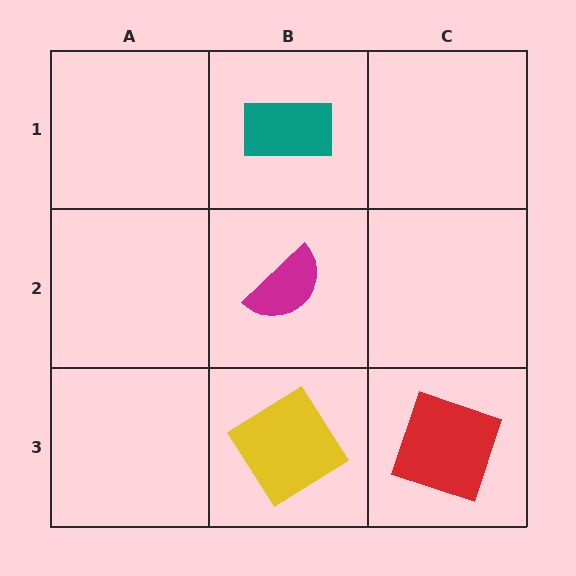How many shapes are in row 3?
2 shapes.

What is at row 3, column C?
A red square.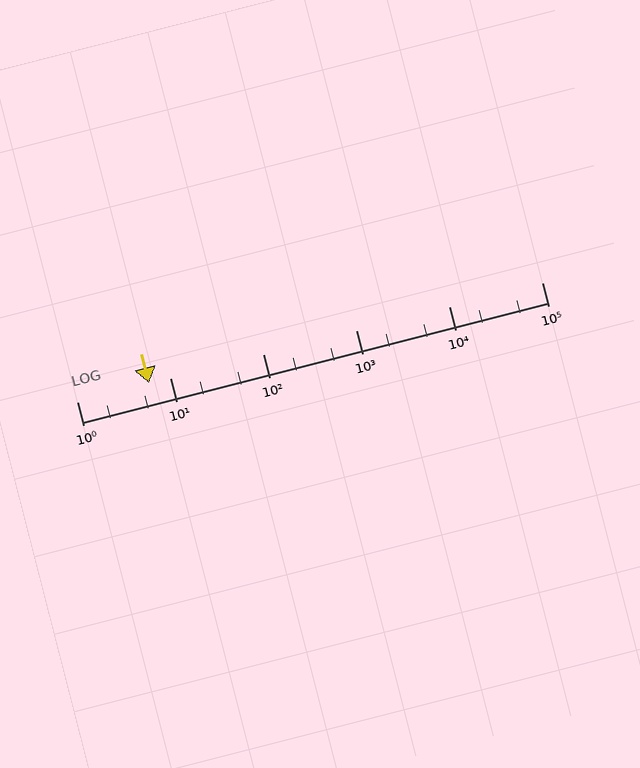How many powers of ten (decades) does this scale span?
The scale spans 5 decades, from 1 to 100000.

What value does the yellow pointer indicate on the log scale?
The pointer indicates approximately 6.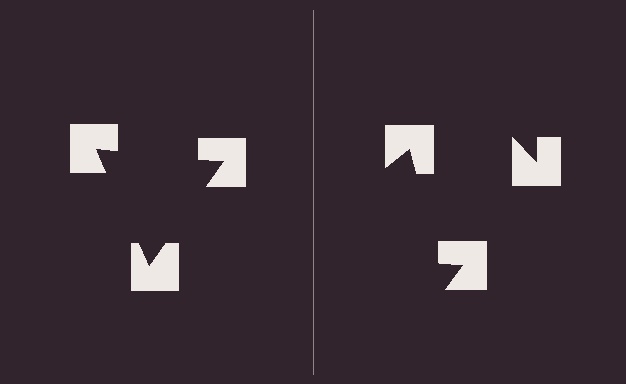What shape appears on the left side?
An illusory triangle.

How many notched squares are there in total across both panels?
6 — 3 on each side.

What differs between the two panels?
The notched squares are positioned identically on both sides; only the wedge orientations differ. On the left they align to a triangle; on the right they are misaligned.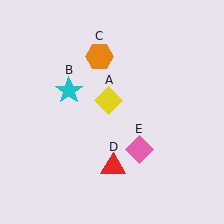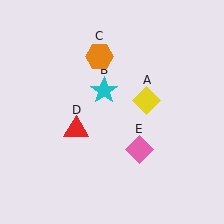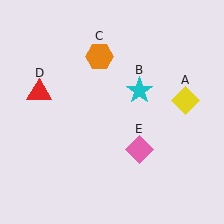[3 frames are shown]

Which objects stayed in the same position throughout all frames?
Orange hexagon (object C) and pink diamond (object E) remained stationary.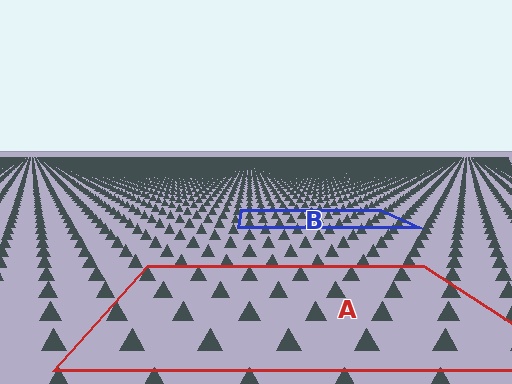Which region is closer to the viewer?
Region A is closer. The texture elements there are larger and more spread out.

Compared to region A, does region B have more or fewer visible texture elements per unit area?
Region B has more texture elements per unit area — they are packed more densely because it is farther away.